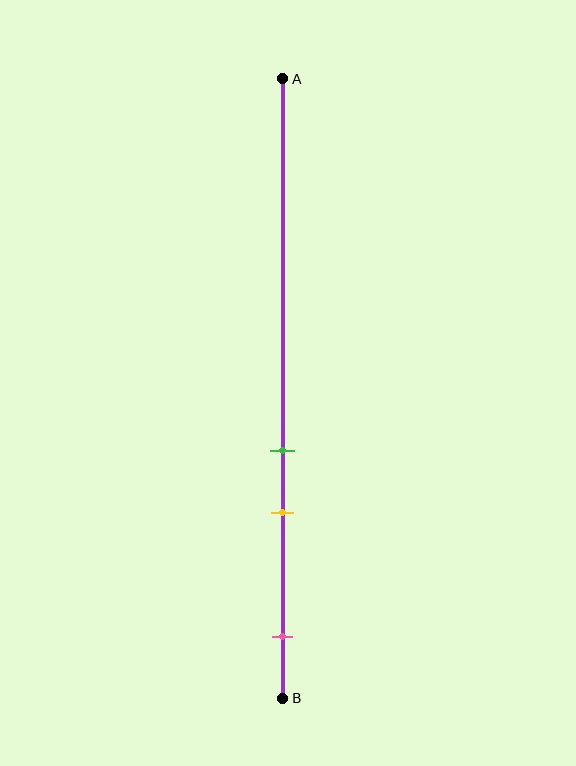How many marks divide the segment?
There are 3 marks dividing the segment.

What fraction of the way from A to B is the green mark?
The green mark is approximately 60% (0.6) of the way from A to B.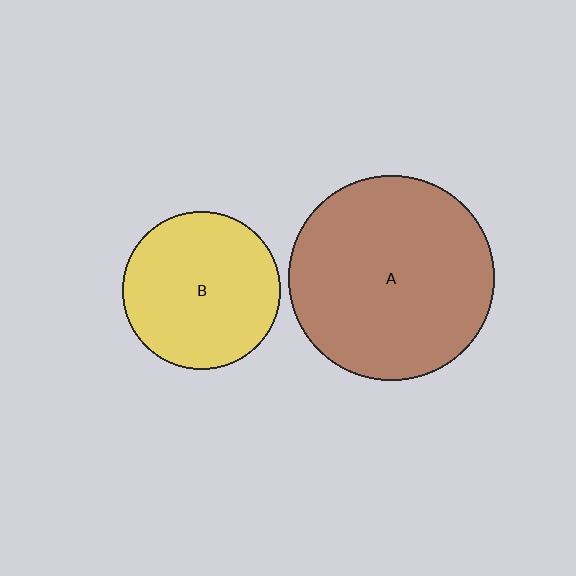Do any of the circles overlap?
No, none of the circles overlap.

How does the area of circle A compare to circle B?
Approximately 1.7 times.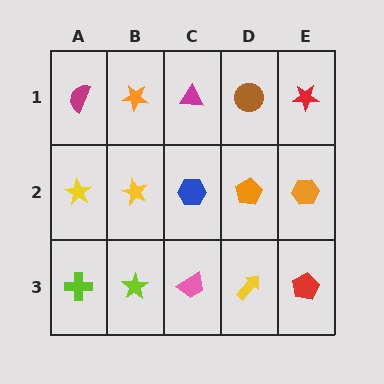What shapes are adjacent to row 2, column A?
A magenta semicircle (row 1, column A), a lime cross (row 3, column A), a yellow star (row 2, column B).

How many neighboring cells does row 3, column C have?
3.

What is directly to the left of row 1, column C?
An orange star.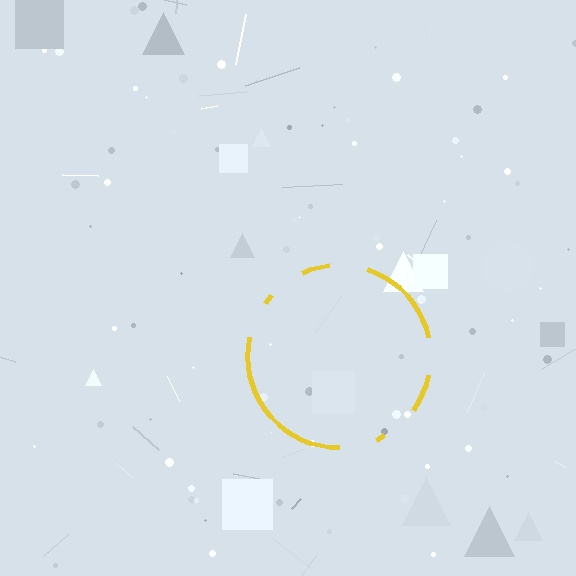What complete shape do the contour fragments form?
The contour fragments form a circle.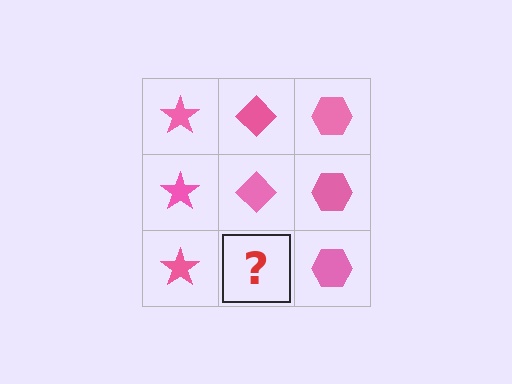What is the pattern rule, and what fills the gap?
The rule is that each column has a consistent shape. The gap should be filled with a pink diamond.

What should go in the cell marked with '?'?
The missing cell should contain a pink diamond.